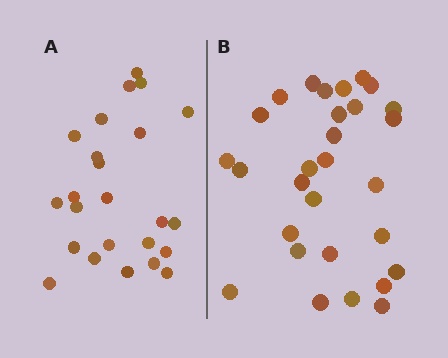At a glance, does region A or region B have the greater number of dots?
Region B (the right region) has more dots.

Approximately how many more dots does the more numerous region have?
Region B has about 5 more dots than region A.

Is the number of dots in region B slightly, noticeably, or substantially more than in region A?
Region B has only slightly more — the two regions are fairly close. The ratio is roughly 1.2 to 1.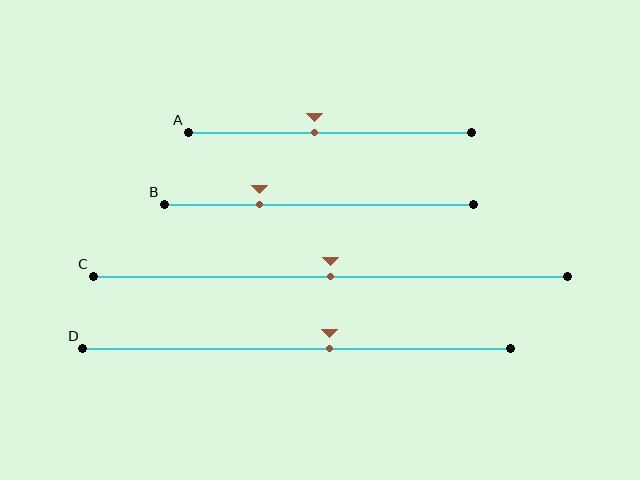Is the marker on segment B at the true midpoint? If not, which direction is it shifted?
No, the marker on segment B is shifted to the left by about 19% of the segment length.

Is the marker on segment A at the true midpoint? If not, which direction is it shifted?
No, the marker on segment A is shifted to the left by about 6% of the segment length.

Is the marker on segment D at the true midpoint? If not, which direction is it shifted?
No, the marker on segment D is shifted to the right by about 8% of the segment length.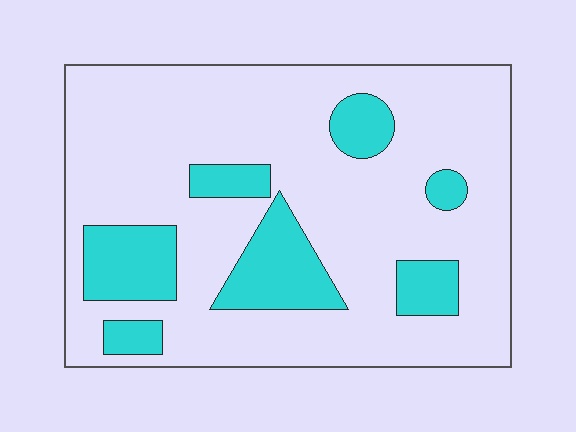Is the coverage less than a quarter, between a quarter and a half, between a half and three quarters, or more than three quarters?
Less than a quarter.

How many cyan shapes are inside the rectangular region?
7.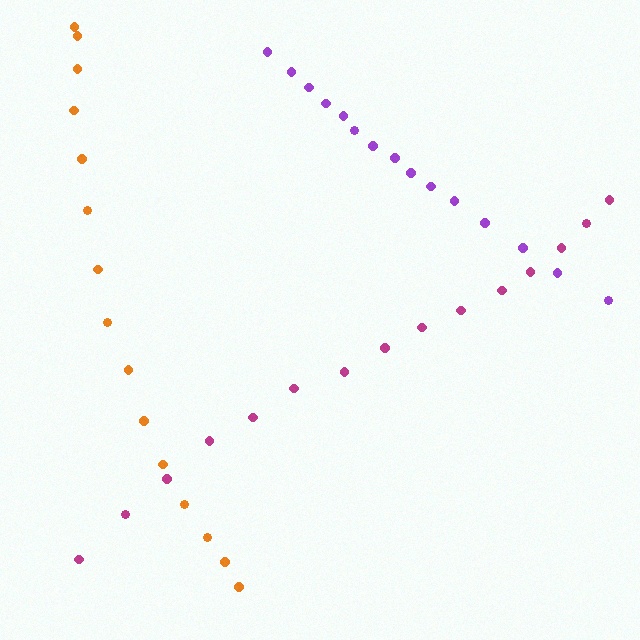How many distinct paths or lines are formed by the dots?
There are 3 distinct paths.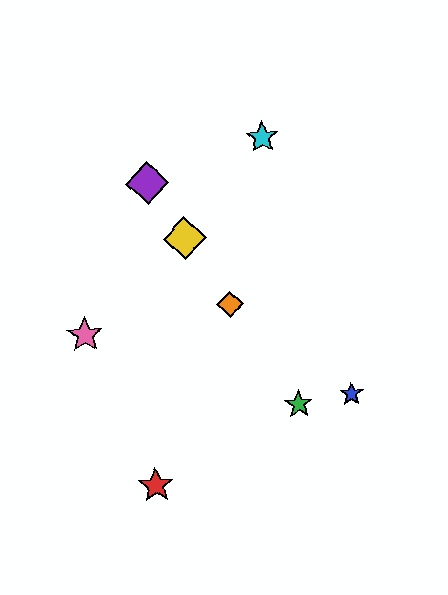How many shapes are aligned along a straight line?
4 shapes (the green star, the yellow diamond, the purple diamond, the orange diamond) are aligned along a straight line.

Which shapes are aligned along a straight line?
The green star, the yellow diamond, the purple diamond, the orange diamond are aligned along a straight line.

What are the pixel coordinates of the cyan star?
The cyan star is at (262, 137).